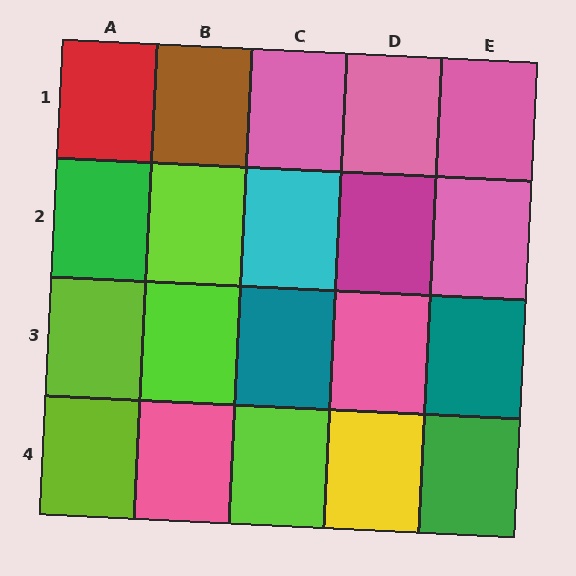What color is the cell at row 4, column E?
Green.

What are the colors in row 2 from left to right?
Green, lime, cyan, magenta, pink.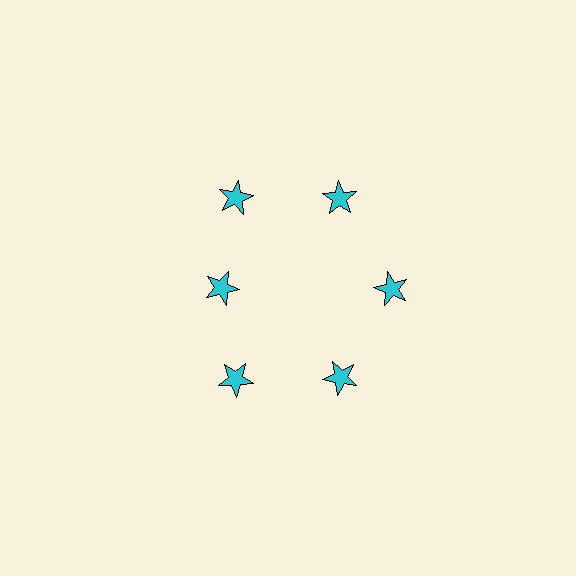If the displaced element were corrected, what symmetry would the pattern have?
It would have 6-fold rotational symmetry — the pattern would map onto itself every 60 degrees.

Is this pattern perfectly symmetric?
No. The 6 cyan stars are arranged in a ring, but one element near the 9 o'clock position is pulled inward toward the center, breaking the 6-fold rotational symmetry.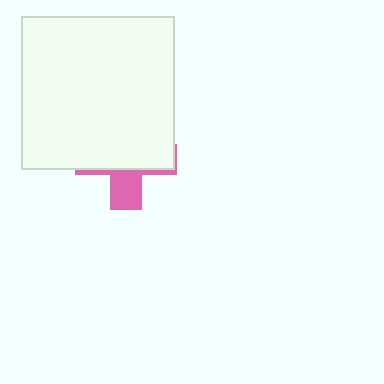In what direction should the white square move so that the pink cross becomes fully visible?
The white square should move up. That is the shortest direction to clear the overlap and leave the pink cross fully visible.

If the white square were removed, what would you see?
You would see the complete pink cross.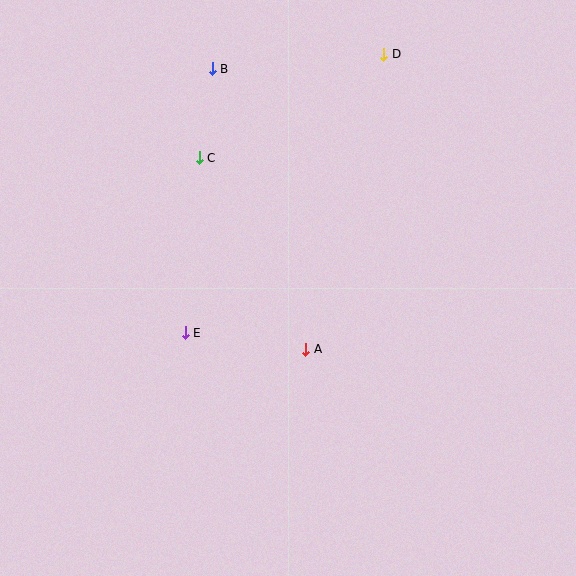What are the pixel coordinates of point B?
Point B is at (212, 69).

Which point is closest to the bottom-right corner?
Point A is closest to the bottom-right corner.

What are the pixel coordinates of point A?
Point A is at (306, 349).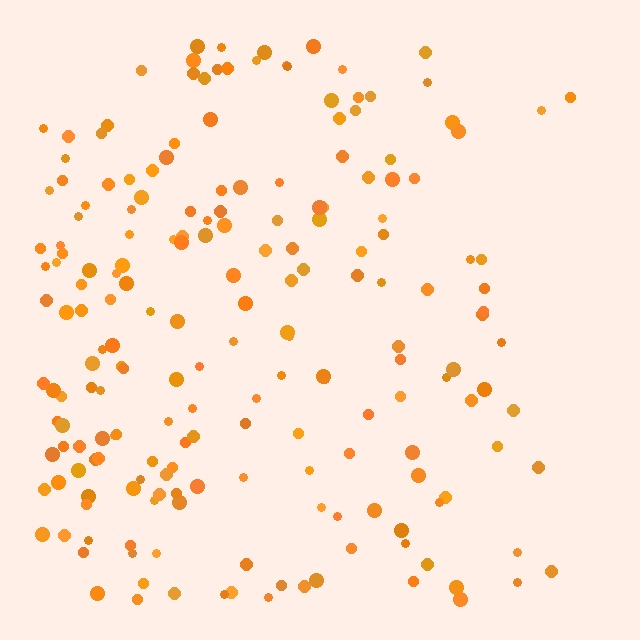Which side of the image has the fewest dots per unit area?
The right.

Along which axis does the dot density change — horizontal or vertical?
Horizontal.